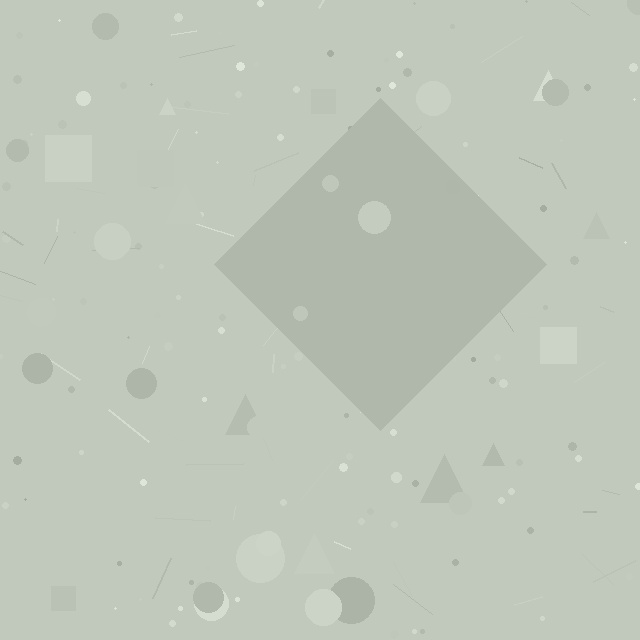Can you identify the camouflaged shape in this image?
The camouflaged shape is a diamond.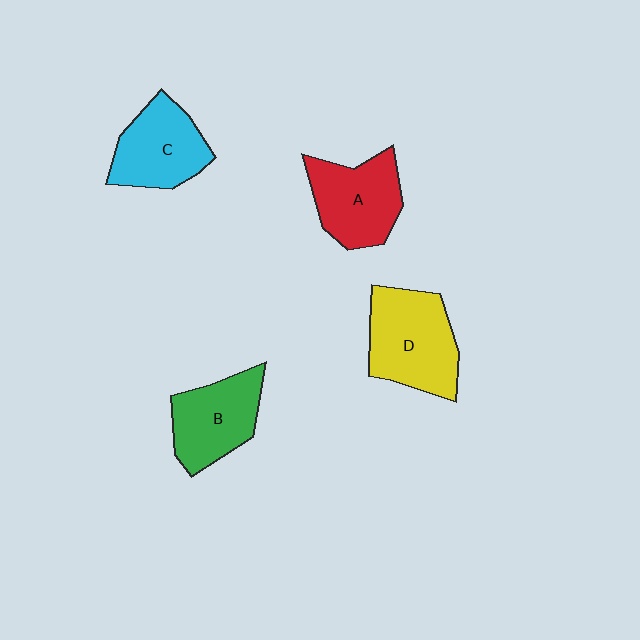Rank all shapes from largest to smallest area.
From largest to smallest: D (yellow), A (red), C (cyan), B (green).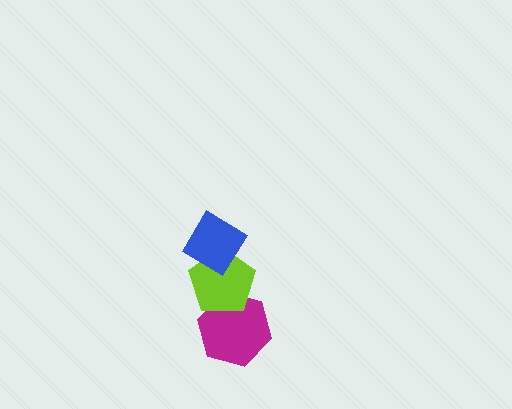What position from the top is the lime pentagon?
The lime pentagon is 2nd from the top.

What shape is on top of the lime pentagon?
The blue diamond is on top of the lime pentagon.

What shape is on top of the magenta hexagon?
The lime pentagon is on top of the magenta hexagon.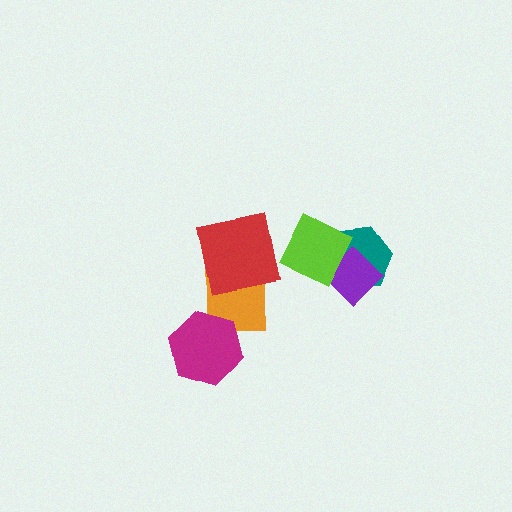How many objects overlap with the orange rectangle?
2 objects overlap with the orange rectangle.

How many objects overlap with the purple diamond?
2 objects overlap with the purple diamond.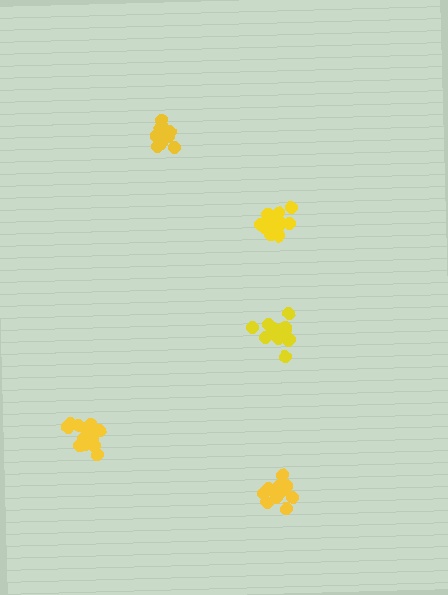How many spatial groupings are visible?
There are 5 spatial groupings.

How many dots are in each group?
Group 1: 12 dots, Group 2: 11 dots, Group 3: 14 dots, Group 4: 15 dots, Group 5: 15 dots (67 total).